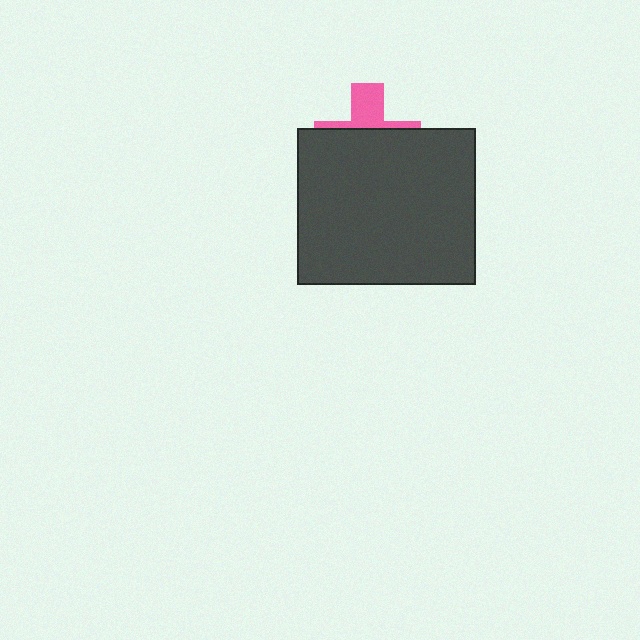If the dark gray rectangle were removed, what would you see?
You would see the complete pink cross.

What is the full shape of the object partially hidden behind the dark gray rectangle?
The partially hidden object is a pink cross.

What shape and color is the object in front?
The object in front is a dark gray rectangle.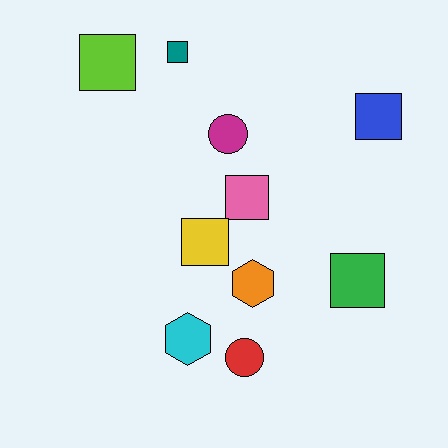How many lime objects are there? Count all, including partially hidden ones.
There is 1 lime object.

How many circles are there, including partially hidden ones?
There are 2 circles.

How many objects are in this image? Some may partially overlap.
There are 10 objects.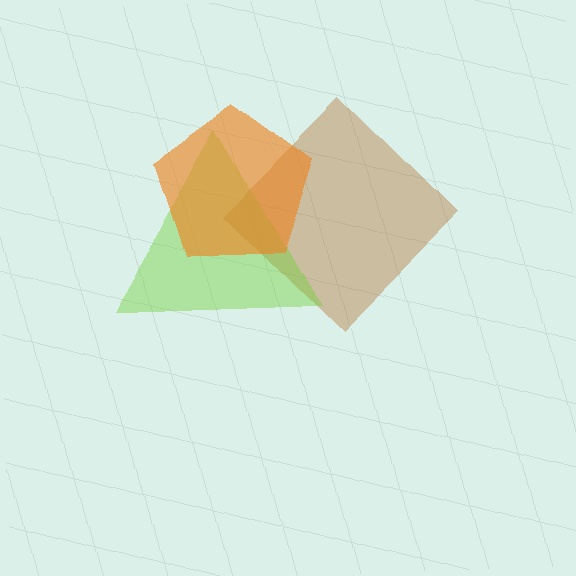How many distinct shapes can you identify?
There are 3 distinct shapes: a brown diamond, a lime triangle, an orange pentagon.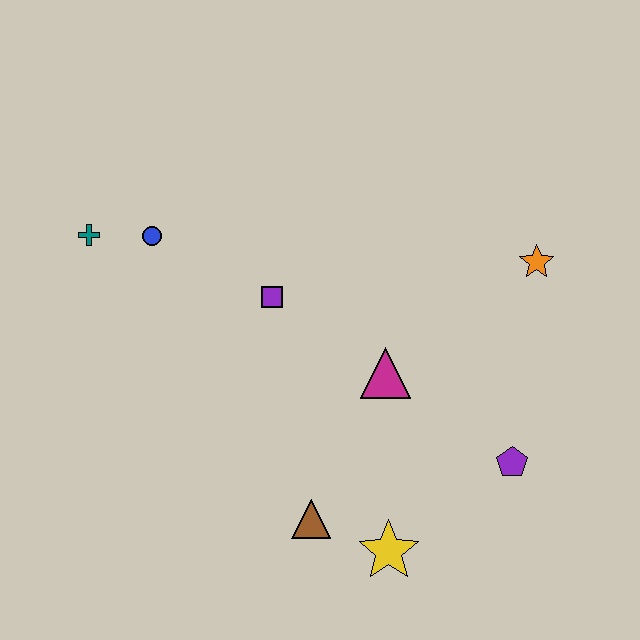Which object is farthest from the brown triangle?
The teal cross is farthest from the brown triangle.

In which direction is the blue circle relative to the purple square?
The blue circle is to the left of the purple square.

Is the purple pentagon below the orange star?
Yes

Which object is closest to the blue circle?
The teal cross is closest to the blue circle.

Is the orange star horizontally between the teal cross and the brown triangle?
No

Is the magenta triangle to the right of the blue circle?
Yes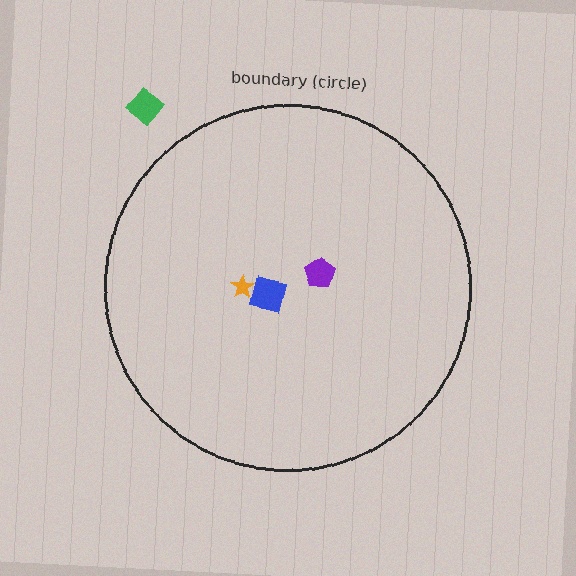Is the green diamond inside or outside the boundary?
Outside.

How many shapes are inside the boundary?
3 inside, 1 outside.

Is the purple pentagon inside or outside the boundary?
Inside.